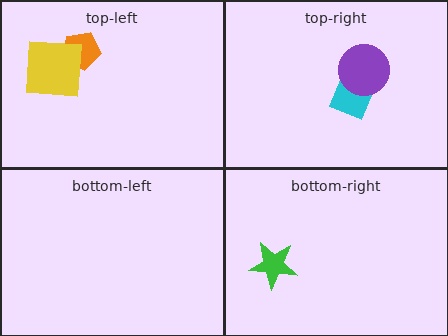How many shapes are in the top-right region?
2.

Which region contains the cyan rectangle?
The top-right region.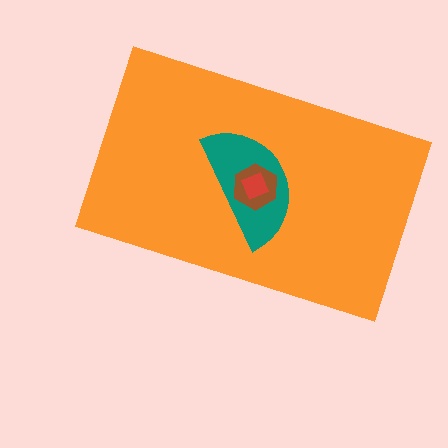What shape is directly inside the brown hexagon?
The red diamond.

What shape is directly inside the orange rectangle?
The teal semicircle.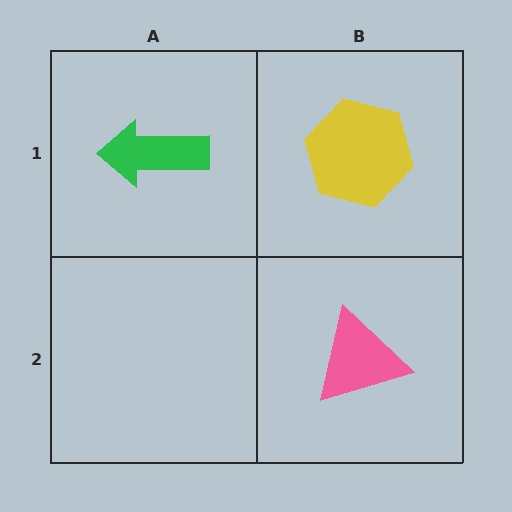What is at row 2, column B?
A pink triangle.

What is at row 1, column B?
A yellow hexagon.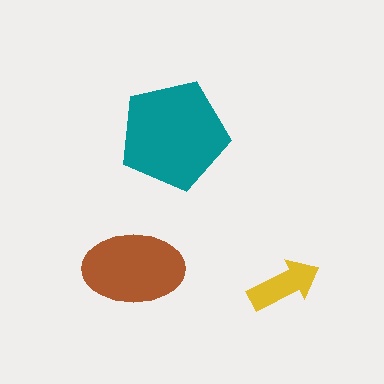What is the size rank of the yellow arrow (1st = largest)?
3rd.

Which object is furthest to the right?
The yellow arrow is rightmost.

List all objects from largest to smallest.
The teal pentagon, the brown ellipse, the yellow arrow.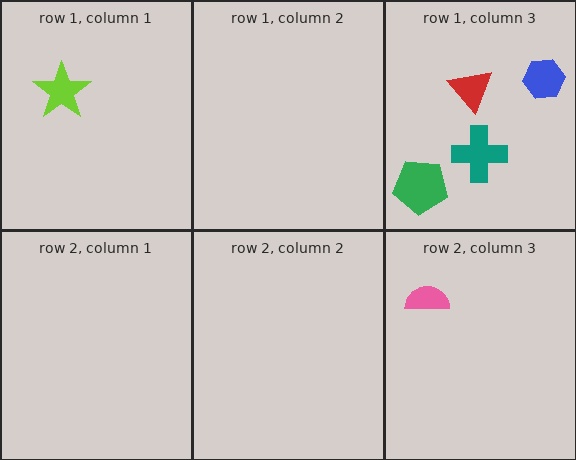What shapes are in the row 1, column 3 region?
The blue hexagon, the teal cross, the red triangle, the green pentagon.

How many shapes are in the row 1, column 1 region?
1.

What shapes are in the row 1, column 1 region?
The lime star.